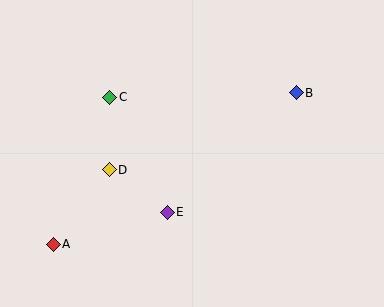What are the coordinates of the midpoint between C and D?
The midpoint between C and D is at (109, 134).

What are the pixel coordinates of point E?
Point E is at (167, 212).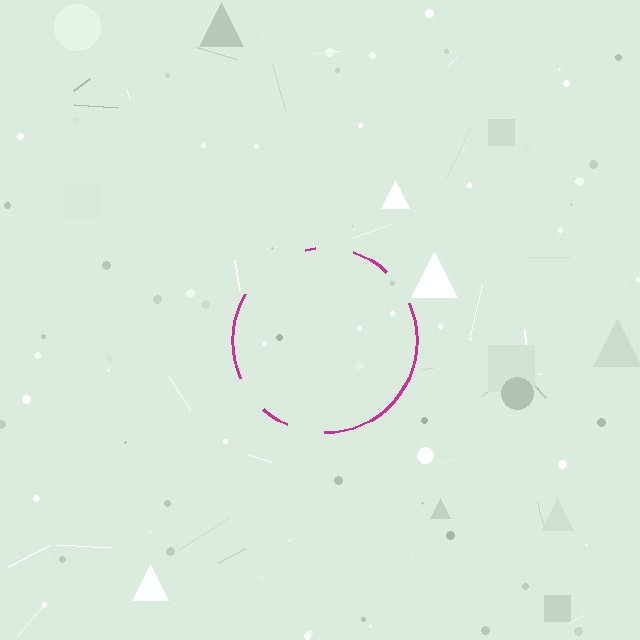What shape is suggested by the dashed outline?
The dashed outline suggests a circle.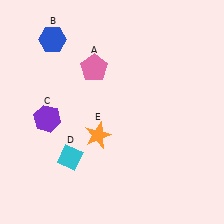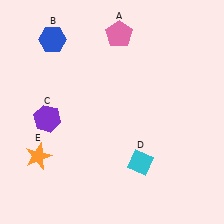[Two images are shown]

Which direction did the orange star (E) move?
The orange star (E) moved left.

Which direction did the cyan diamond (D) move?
The cyan diamond (D) moved right.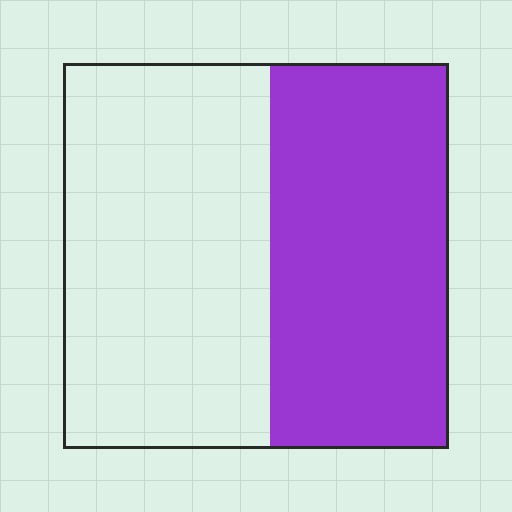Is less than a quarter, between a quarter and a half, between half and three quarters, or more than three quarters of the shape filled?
Between a quarter and a half.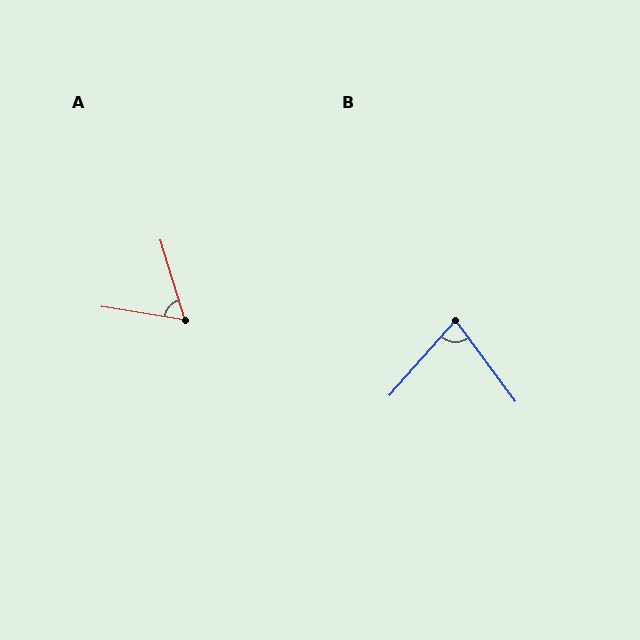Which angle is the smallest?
A, at approximately 64 degrees.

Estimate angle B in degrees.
Approximately 78 degrees.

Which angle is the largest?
B, at approximately 78 degrees.